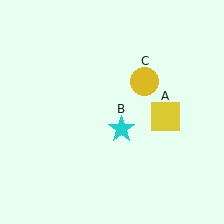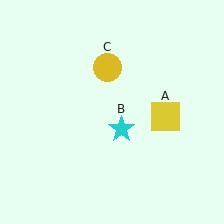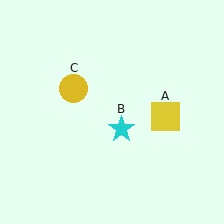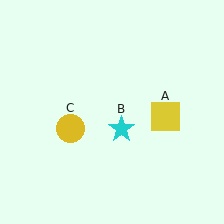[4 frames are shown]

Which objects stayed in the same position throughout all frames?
Yellow square (object A) and cyan star (object B) remained stationary.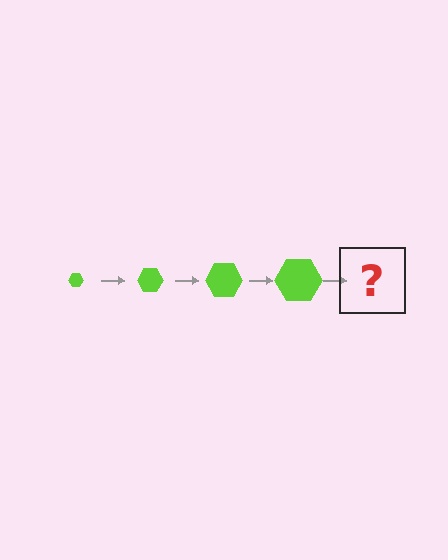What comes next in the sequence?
The next element should be a lime hexagon, larger than the previous one.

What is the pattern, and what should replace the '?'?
The pattern is that the hexagon gets progressively larger each step. The '?' should be a lime hexagon, larger than the previous one.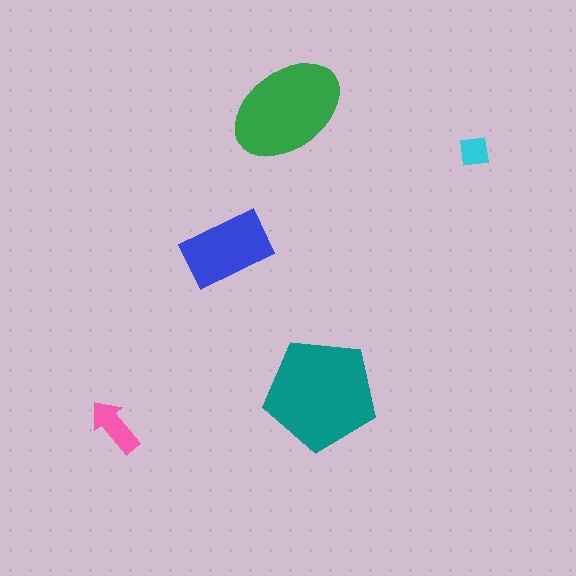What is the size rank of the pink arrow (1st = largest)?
4th.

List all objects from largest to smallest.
The teal pentagon, the green ellipse, the blue rectangle, the pink arrow, the cyan square.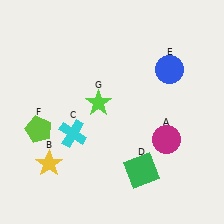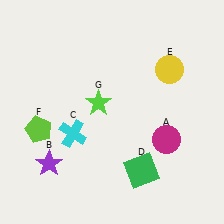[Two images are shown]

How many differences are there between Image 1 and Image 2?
There are 2 differences between the two images.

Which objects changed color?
B changed from yellow to purple. E changed from blue to yellow.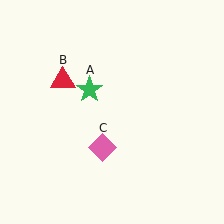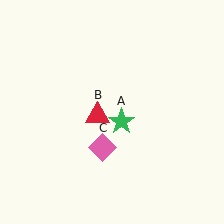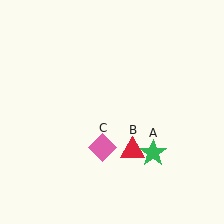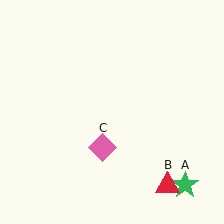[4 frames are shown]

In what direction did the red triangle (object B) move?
The red triangle (object B) moved down and to the right.